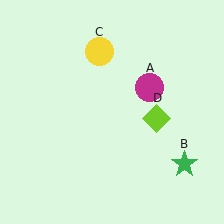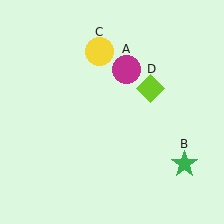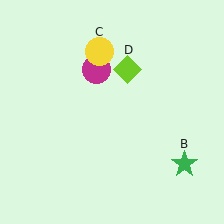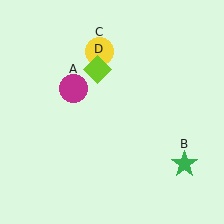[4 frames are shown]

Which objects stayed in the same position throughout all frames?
Green star (object B) and yellow circle (object C) remained stationary.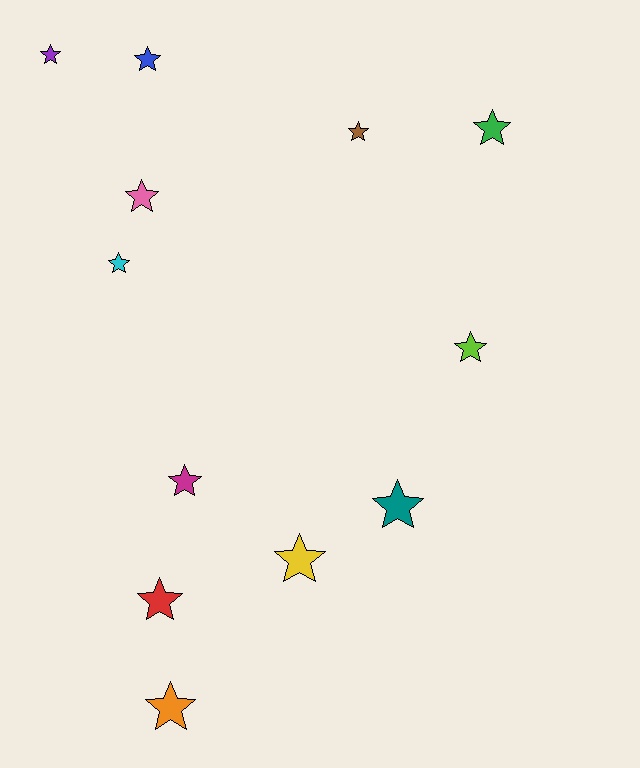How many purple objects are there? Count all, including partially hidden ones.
There is 1 purple object.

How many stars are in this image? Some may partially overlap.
There are 12 stars.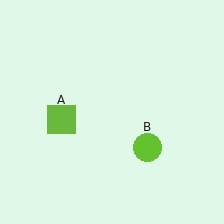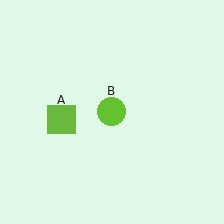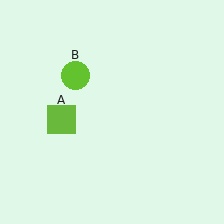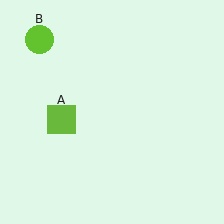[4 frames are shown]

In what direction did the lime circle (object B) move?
The lime circle (object B) moved up and to the left.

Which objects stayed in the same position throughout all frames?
Lime square (object A) remained stationary.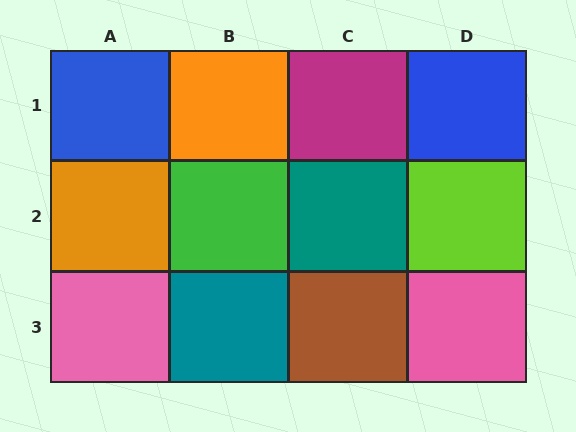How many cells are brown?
1 cell is brown.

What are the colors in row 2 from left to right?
Orange, green, teal, lime.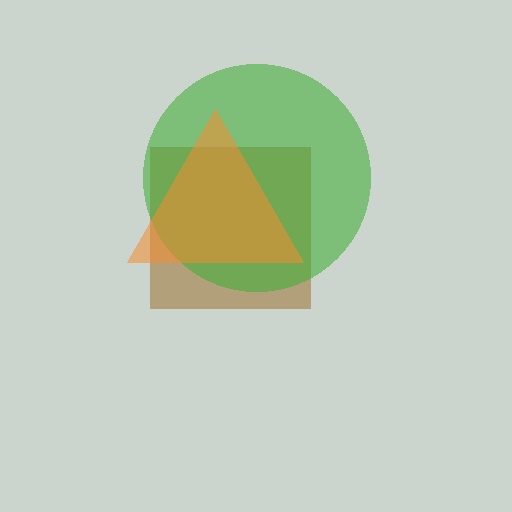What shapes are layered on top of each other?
The layered shapes are: a brown square, a green circle, an orange triangle.